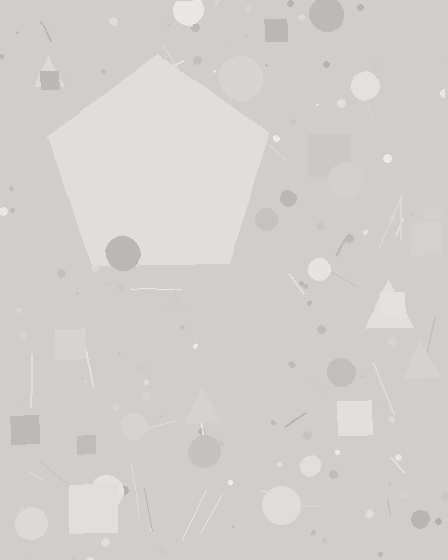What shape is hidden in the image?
A pentagon is hidden in the image.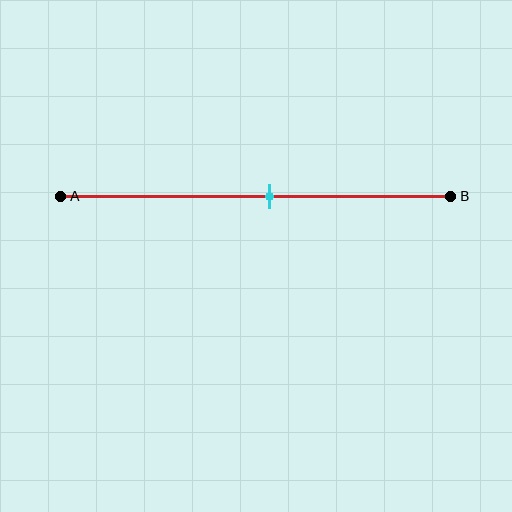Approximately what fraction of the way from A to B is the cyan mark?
The cyan mark is approximately 55% of the way from A to B.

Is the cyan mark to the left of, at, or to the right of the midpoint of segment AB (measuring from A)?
The cyan mark is to the right of the midpoint of segment AB.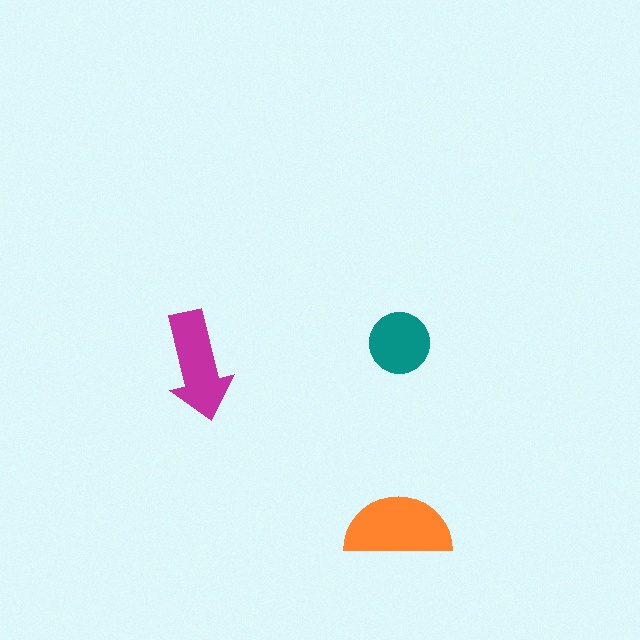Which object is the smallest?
The teal circle.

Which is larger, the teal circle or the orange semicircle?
The orange semicircle.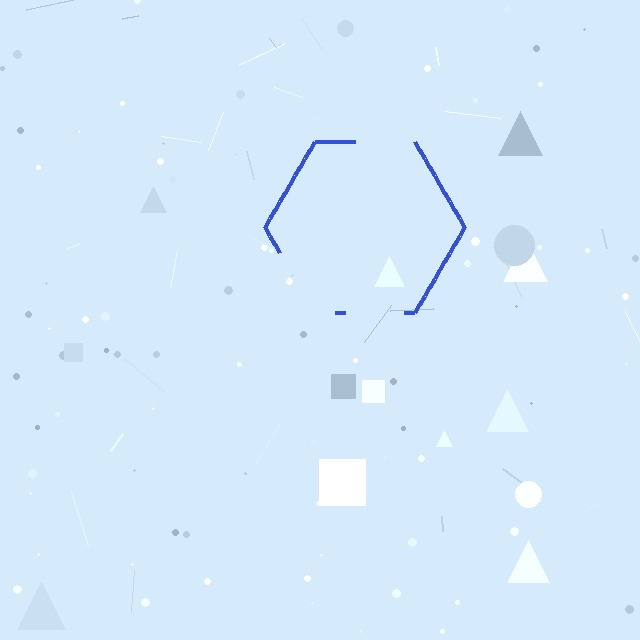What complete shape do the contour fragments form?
The contour fragments form a hexagon.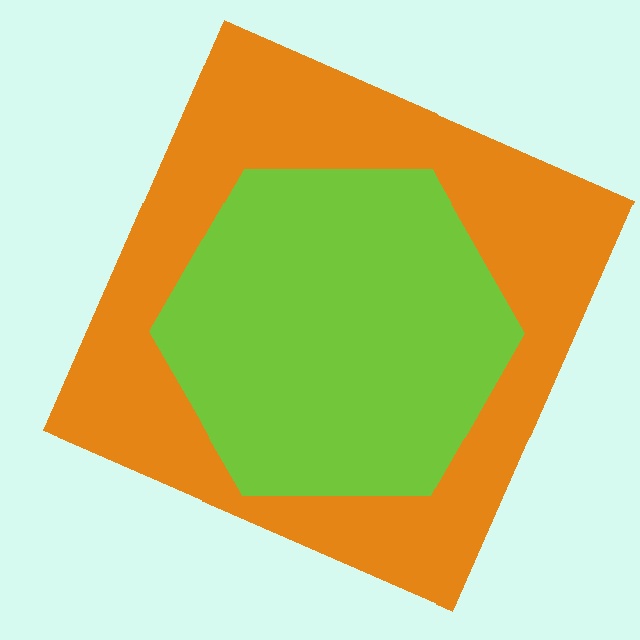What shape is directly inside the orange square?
The lime hexagon.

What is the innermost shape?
The lime hexagon.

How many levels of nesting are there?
2.